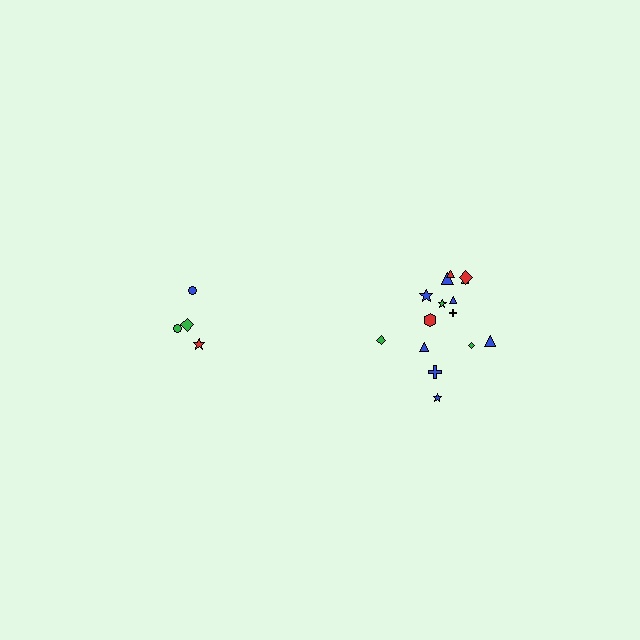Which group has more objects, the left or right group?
The right group.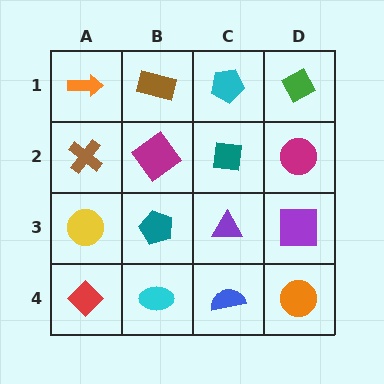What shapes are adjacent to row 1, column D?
A magenta circle (row 2, column D), a cyan pentagon (row 1, column C).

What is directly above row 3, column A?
A brown cross.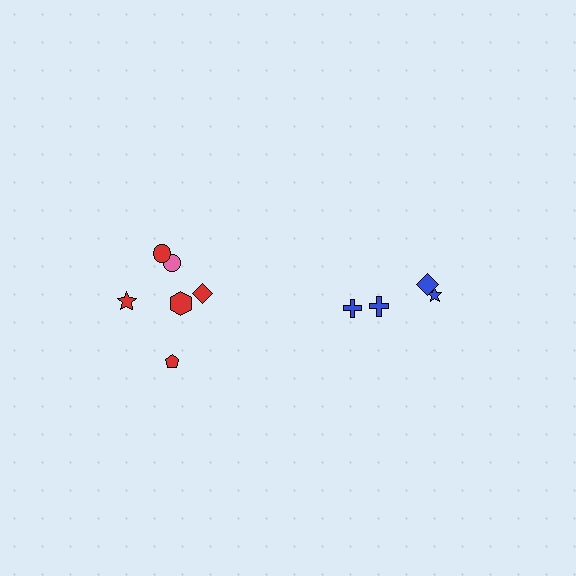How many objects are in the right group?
There are 4 objects.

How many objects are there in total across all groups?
There are 10 objects.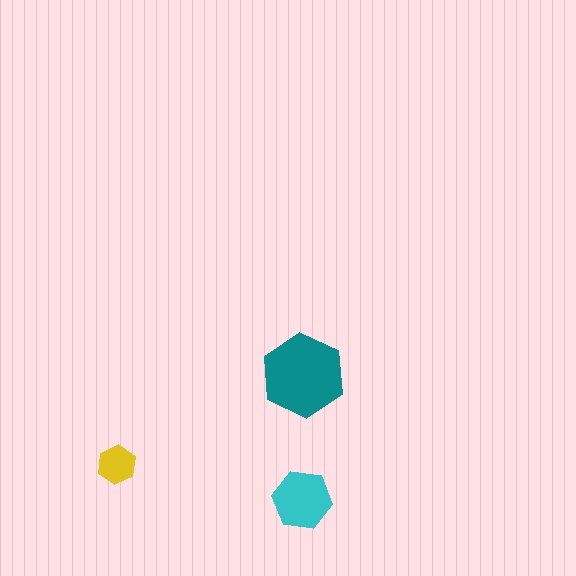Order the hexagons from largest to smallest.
the teal one, the cyan one, the yellow one.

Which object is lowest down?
The cyan hexagon is bottommost.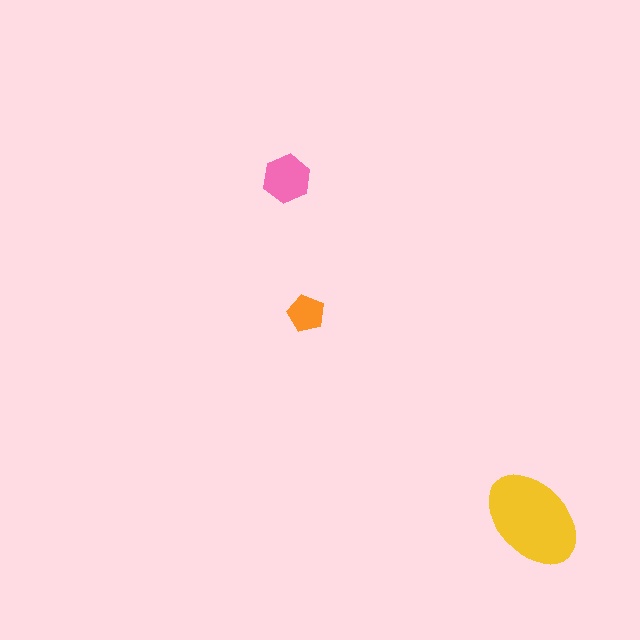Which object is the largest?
The yellow ellipse.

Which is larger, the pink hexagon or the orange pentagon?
The pink hexagon.